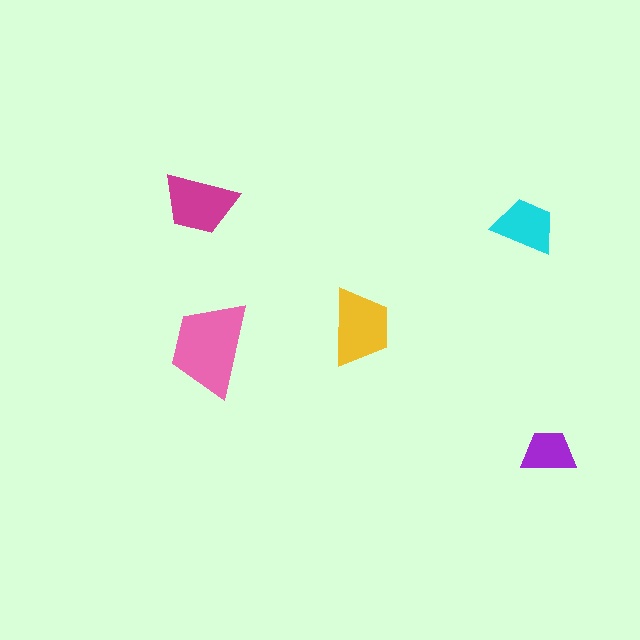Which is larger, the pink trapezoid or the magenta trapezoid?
The pink one.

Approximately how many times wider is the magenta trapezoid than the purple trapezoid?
About 1.5 times wider.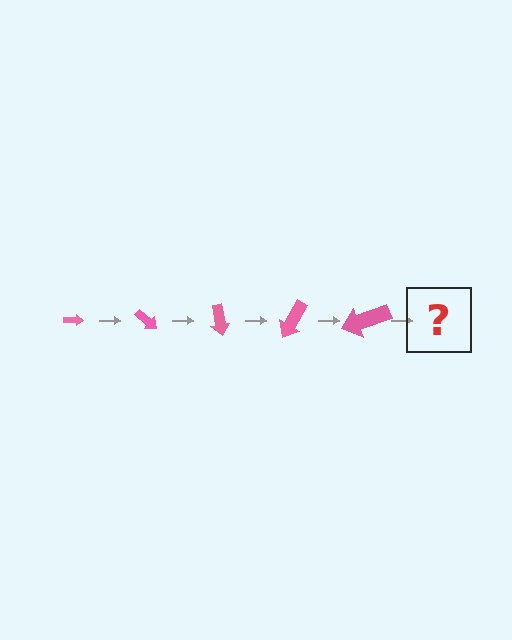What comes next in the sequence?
The next element should be an arrow, larger than the previous one and rotated 200 degrees from the start.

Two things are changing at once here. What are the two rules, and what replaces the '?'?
The two rules are that the arrow grows larger each step and it rotates 40 degrees each step. The '?' should be an arrow, larger than the previous one and rotated 200 degrees from the start.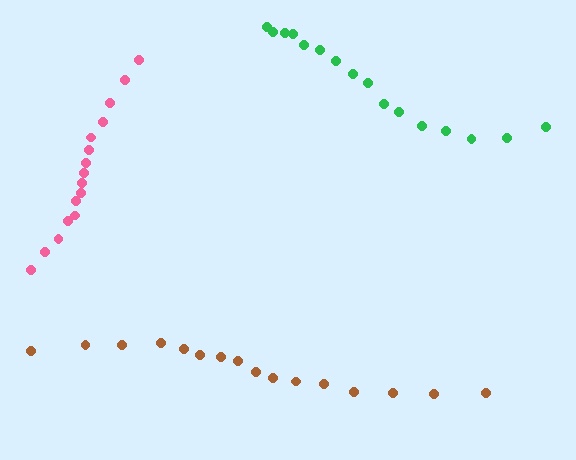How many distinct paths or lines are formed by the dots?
There are 3 distinct paths.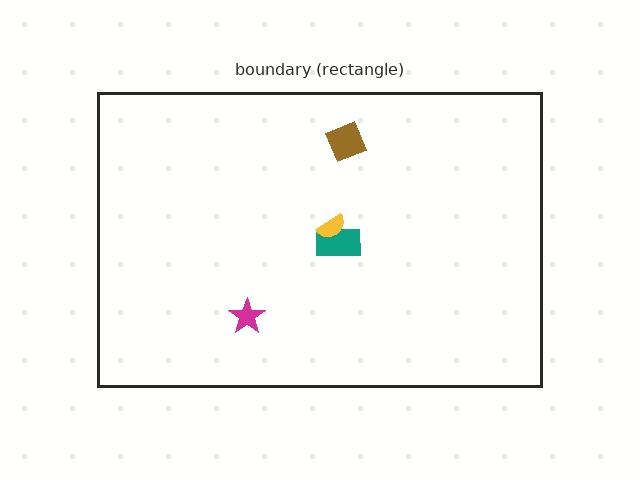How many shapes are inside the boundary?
4 inside, 0 outside.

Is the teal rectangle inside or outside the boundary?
Inside.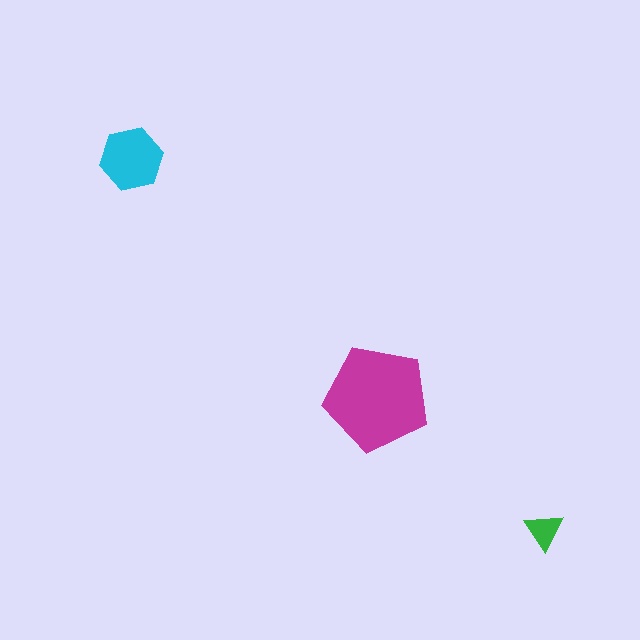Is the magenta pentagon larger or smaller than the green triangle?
Larger.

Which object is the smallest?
The green triangle.